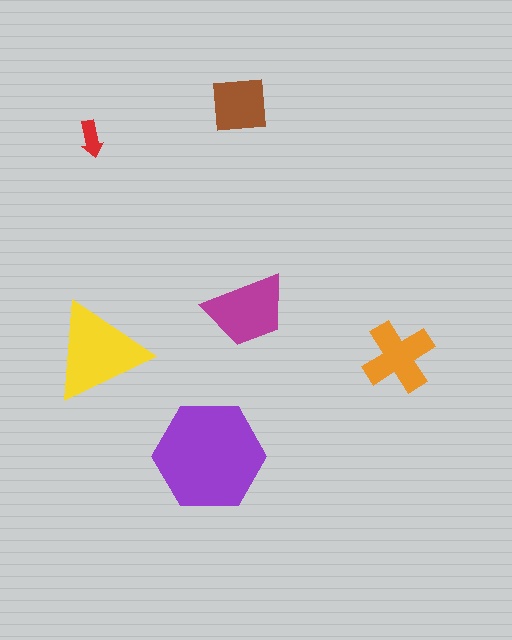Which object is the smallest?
The red arrow.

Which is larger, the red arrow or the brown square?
The brown square.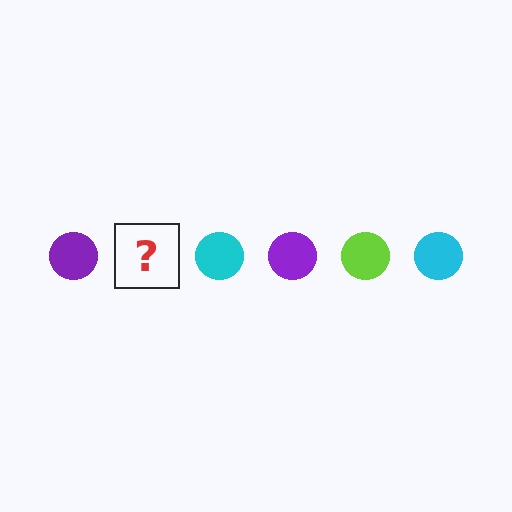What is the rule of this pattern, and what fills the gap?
The rule is that the pattern cycles through purple, lime, cyan circles. The gap should be filled with a lime circle.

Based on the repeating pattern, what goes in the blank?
The blank should be a lime circle.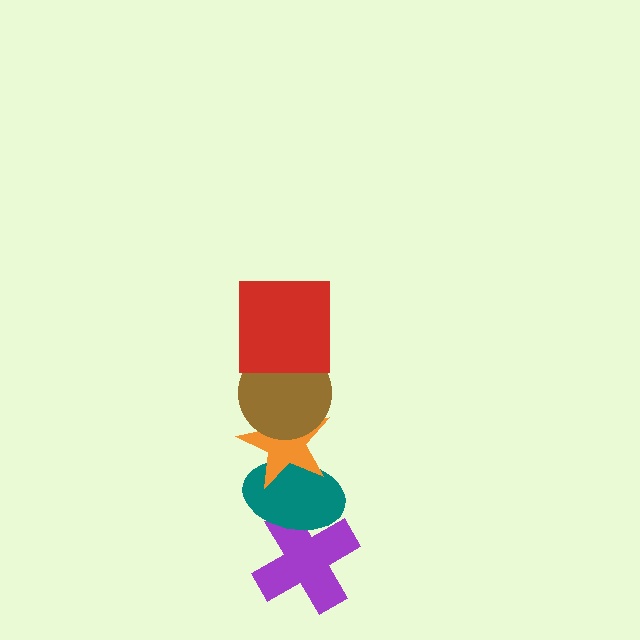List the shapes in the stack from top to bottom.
From top to bottom: the red square, the brown circle, the orange star, the teal ellipse, the purple cross.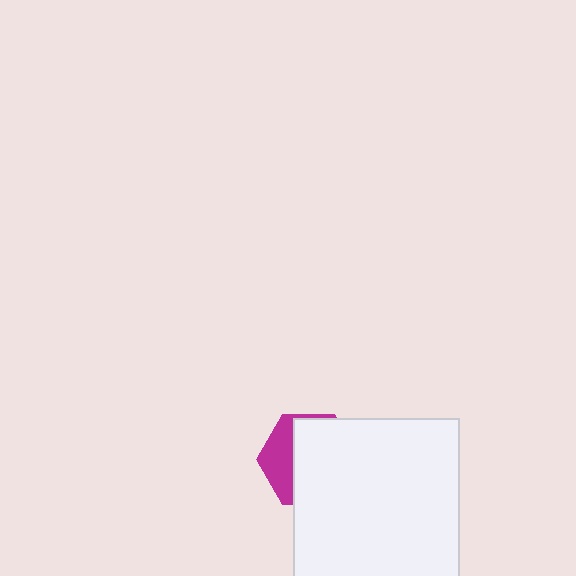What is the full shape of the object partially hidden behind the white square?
The partially hidden object is a magenta hexagon.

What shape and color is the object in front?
The object in front is a white square.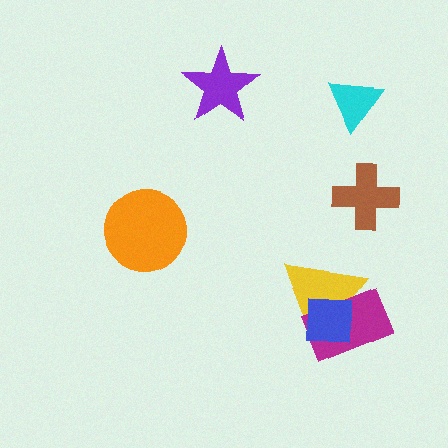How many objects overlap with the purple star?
0 objects overlap with the purple star.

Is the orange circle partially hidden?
No, no other shape covers it.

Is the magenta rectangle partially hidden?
Yes, it is partially covered by another shape.